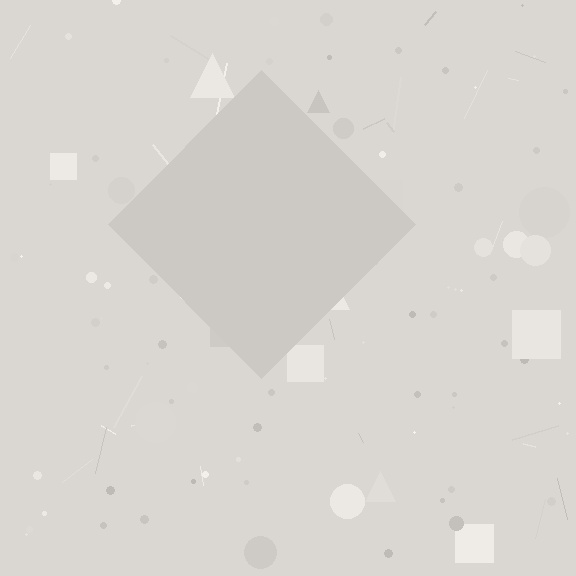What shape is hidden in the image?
A diamond is hidden in the image.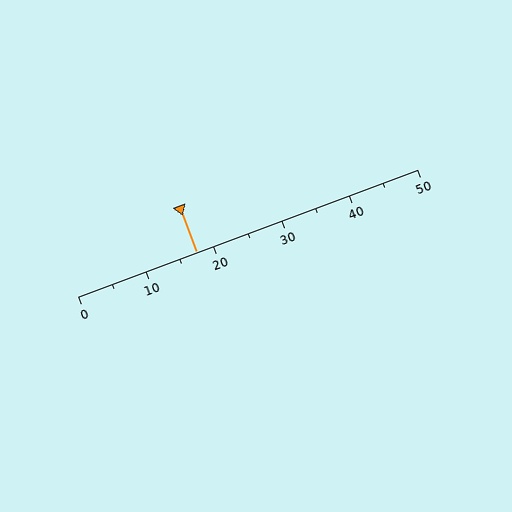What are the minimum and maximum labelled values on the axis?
The axis runs from 0 to 50.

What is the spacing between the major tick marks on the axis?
The major ticks are spaced 10 apart.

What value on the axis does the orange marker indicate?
The marker indicates approximately 17.5.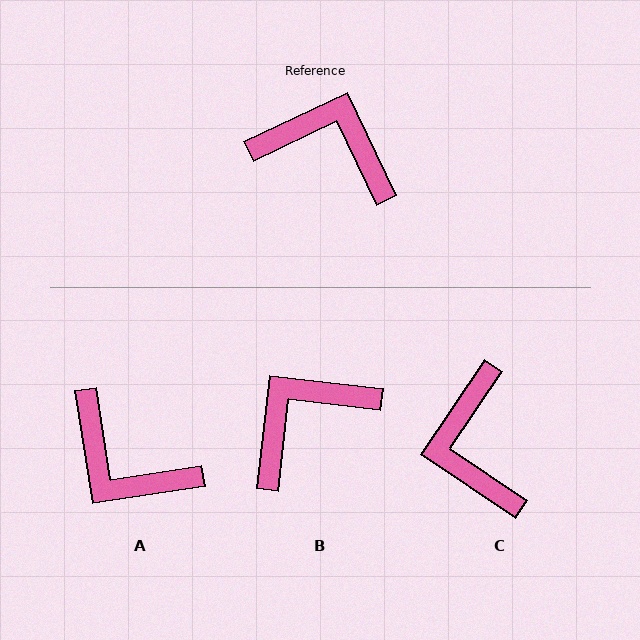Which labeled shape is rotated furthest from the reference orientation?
A, about 163 degrees away.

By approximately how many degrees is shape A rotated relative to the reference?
Approximately 163 degrees counter-clockwise.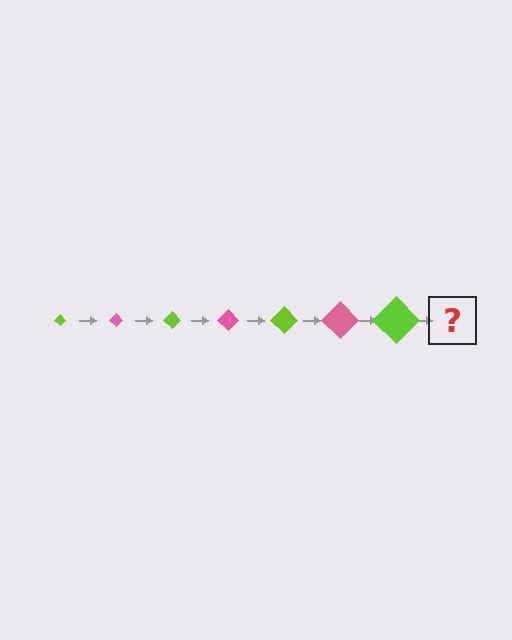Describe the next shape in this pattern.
It should be a pink diamond, larger than the previous one.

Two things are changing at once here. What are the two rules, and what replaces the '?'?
The two rules are that the diamond grows larger each step and the color cycles through lime and pink. The '?' should be a pink diamond, larger than the previous one.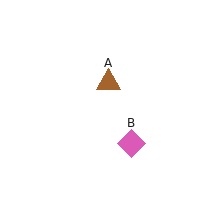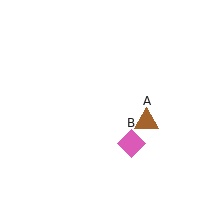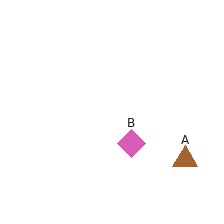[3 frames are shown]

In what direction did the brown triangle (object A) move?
The brown triangle (object A) moved down and to the right.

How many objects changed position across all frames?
1 object changed position: brown triangle (object A).